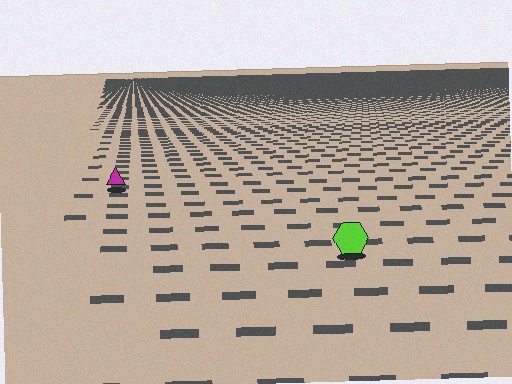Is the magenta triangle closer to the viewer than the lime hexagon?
No. The lime hexagon is closer — you can tell from the texture gradient: the ground texture is coarser near it.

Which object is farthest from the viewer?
The magenta triangle is farthest from the viewer. It appears smaller and the ground texture around it is denser.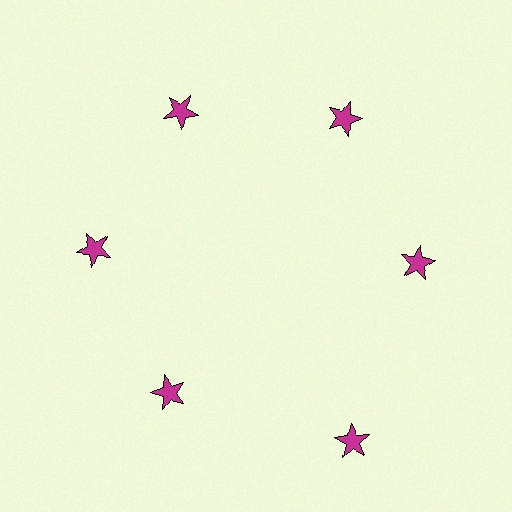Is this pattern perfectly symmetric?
No. The 6 magenta stars are arranged in a ring, but one element near the 5 o'clock position is pushed outward from the center, breaking the 6-fold rotational symmetry.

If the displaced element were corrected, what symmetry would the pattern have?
It would have 6-fold rotational symmetry — the pattern would map onto itself every 60 degrees.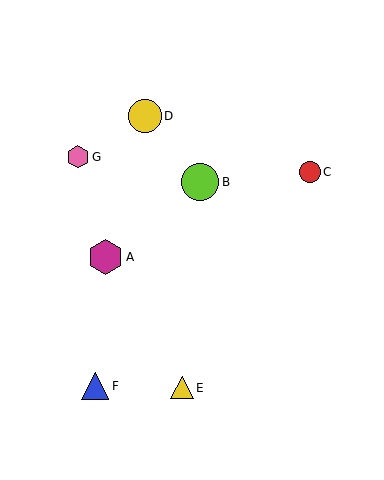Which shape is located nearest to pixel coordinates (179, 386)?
The yellow triangle (labeled E) at (182, 388) is nearest to that location.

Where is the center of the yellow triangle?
The center of the yellow triangle is at (182, 388).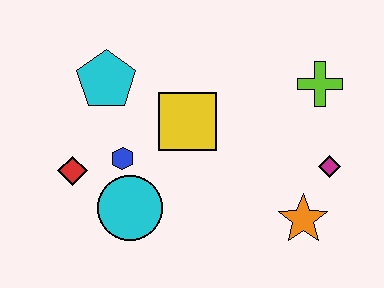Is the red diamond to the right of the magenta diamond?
No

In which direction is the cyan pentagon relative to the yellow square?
The cyan pentagon is to the left of the yellow square.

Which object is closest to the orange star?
The magenta diamond is closest to the orange star.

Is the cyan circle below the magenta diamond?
Yes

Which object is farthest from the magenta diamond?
The red diamond is farthest from the magenta diamond.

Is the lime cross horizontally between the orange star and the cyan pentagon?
No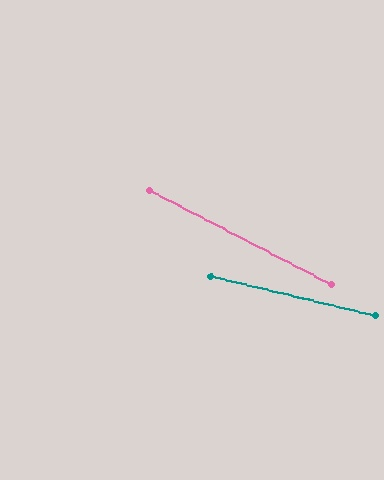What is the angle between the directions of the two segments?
Approximately 14 degrees.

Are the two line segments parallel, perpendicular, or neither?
Neither parallel nor perpendicular — they differ by about 14°.